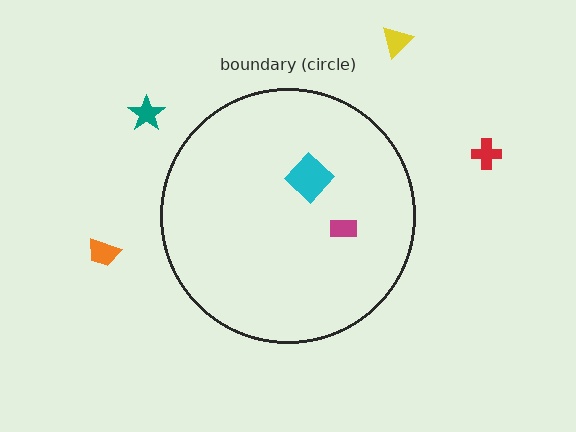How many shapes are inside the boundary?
2 inside, 4 outside.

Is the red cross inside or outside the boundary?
Outside.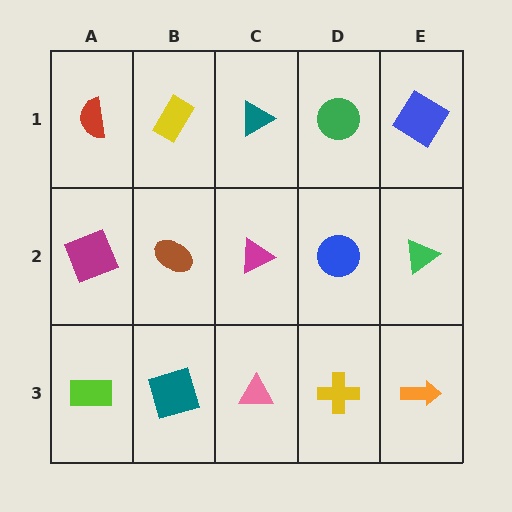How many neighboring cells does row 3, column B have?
3.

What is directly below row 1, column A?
A magenta square.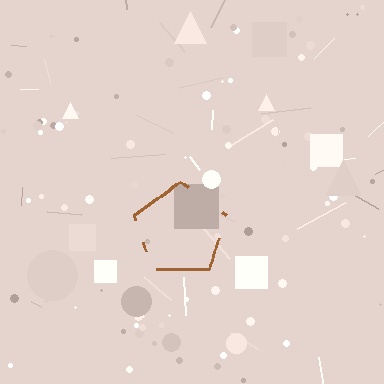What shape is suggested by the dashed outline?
The dashed outline suggests a pentagon.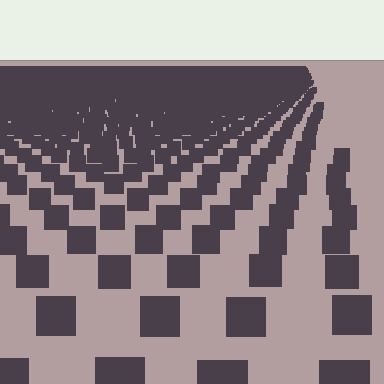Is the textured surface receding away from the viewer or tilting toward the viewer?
The surface is receding away from the viewer. Texture elements get smaller and denser toward the top.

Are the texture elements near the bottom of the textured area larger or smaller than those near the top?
Larger. Near the bottom, elements are closer to the viewer and appear at a bigger on-screen size.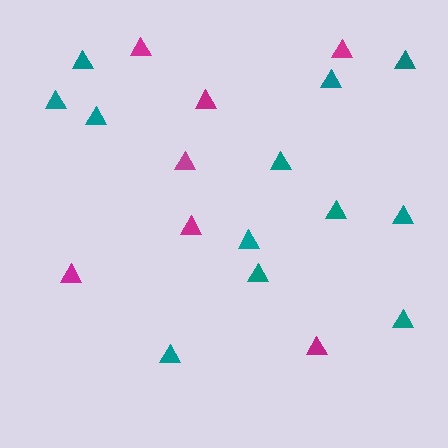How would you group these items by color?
There are 2 groups: one group of teal triangles (12) and one group of magenta triangles (7).